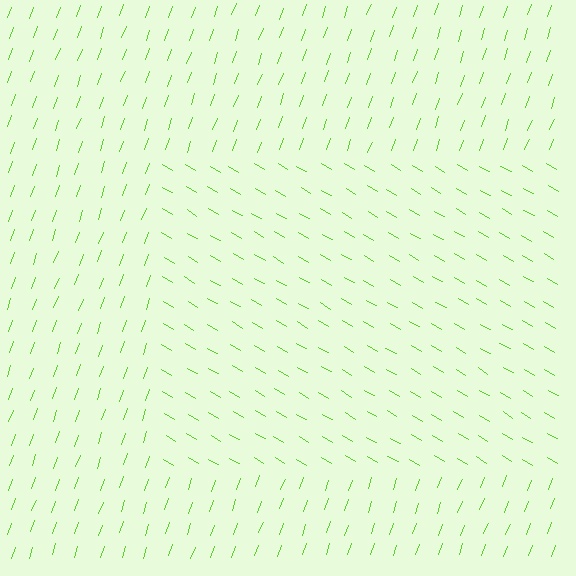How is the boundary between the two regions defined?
The boundary is defined purely by a change in line orientation (approximately 79 degrees difference). All lines are the same color and thickness.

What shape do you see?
I see a rectangle.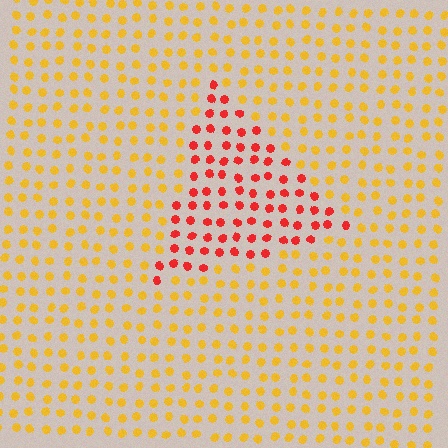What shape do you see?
I see a triangle.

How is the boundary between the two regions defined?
The boundary is defined purely by a slight shift in hue (about 45 degrees). Spacing, size, and orientation are identical on both sides.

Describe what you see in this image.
The image is filled with small yellow elements in a uniform arrangement. A triangle-shaped region is visible where the elements are tinted to a slightly different hue, forming a subtle color boundary.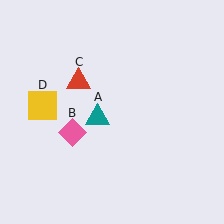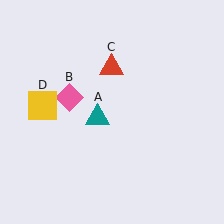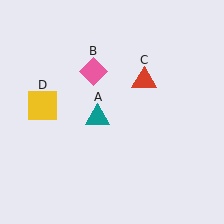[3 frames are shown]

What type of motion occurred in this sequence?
The pink diamond (object B), red triangle (object C) rotated clockwise around the center of the scene.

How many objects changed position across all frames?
2 objects changed position: pink diamond (object B), red triangle (object C).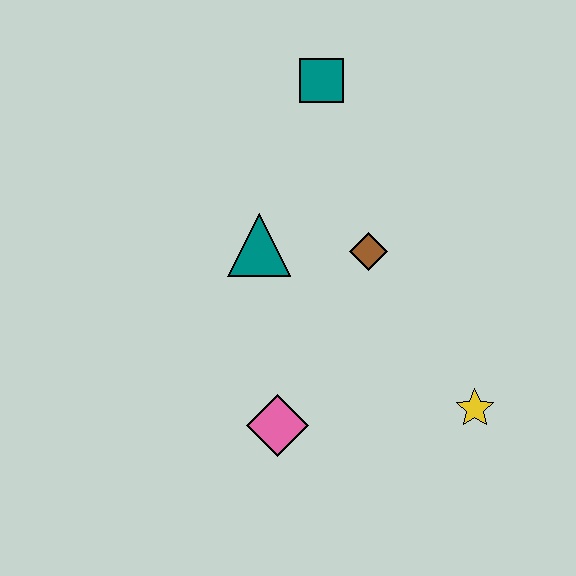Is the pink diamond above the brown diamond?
No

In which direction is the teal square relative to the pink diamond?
The teal square is above the pink diamond.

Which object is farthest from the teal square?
The yellow star is farthest from the teal square.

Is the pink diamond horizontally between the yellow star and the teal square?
No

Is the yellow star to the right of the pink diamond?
Yes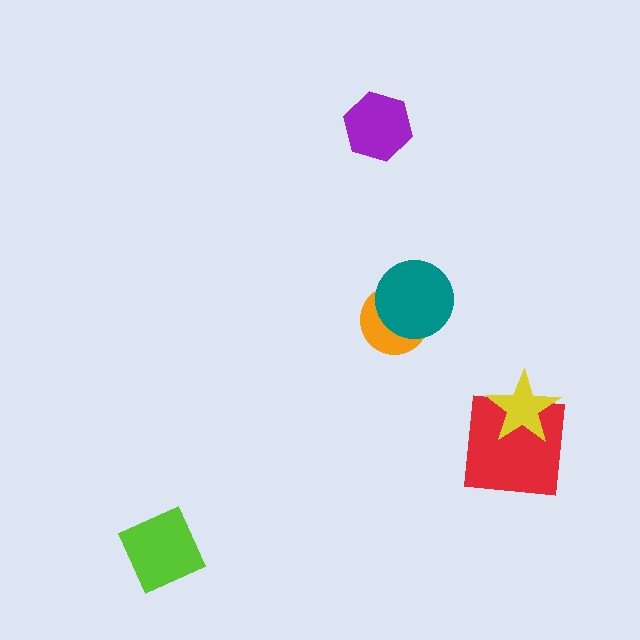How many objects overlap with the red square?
1 object overlaps with the red square.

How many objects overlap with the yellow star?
1 object overlaps with the yellow star.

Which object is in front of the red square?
The yellow star is in front of the red square.